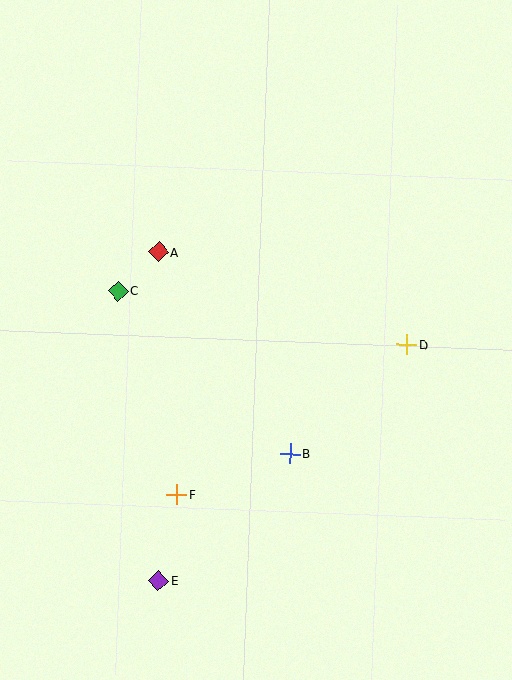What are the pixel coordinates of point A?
Point A is at (159, 252).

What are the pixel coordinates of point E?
Point E is at (158, 581).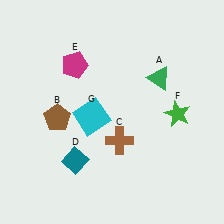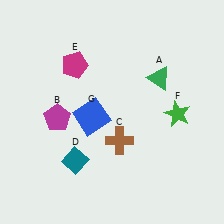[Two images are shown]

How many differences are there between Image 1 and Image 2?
There are 2 differences between the two images.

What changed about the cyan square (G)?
In Image 1, G is cyan. In Image 2, it changed to blue.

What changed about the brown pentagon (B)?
In Image 1, B is brown. In Image 2, it changed to magenta.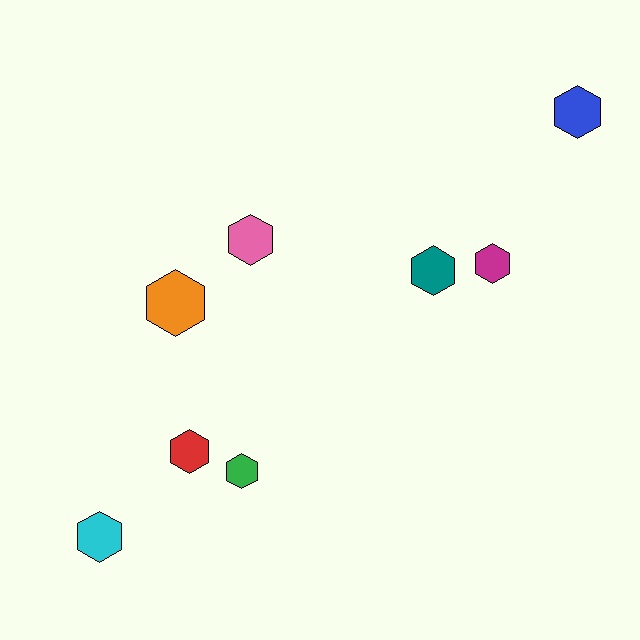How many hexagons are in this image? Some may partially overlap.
There are 8 hexagons.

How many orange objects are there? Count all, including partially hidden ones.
There is 1 orange object.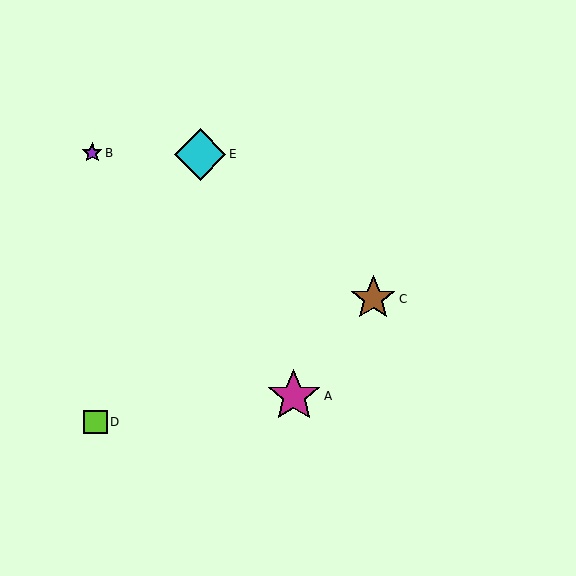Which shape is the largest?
The magenta star (labeled A) is the largest.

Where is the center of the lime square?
The center of the lime square is at (96, 422).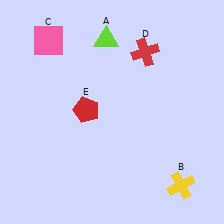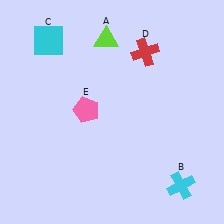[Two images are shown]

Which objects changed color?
B changed from yellow to cyan. C changed from pink to cyan. E changed from red to pink.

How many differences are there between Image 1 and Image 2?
There are 3 differences between the two images.